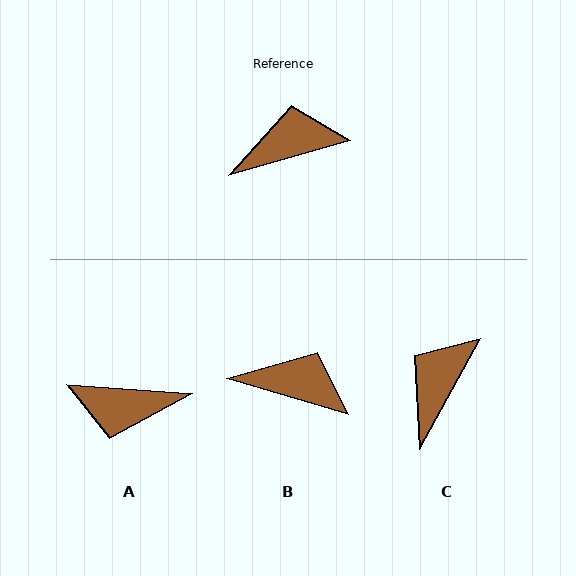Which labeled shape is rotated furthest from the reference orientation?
A, about 160 degrees away.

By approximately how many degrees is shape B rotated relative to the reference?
Approximately 32 degrees clockwise.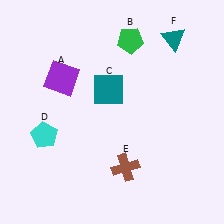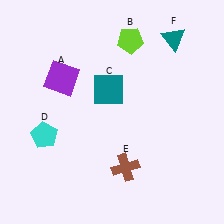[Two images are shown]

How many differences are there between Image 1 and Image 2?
There is 1 difference between the two images.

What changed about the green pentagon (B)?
In Image 1, B is green. In Image 2, it changed to lime.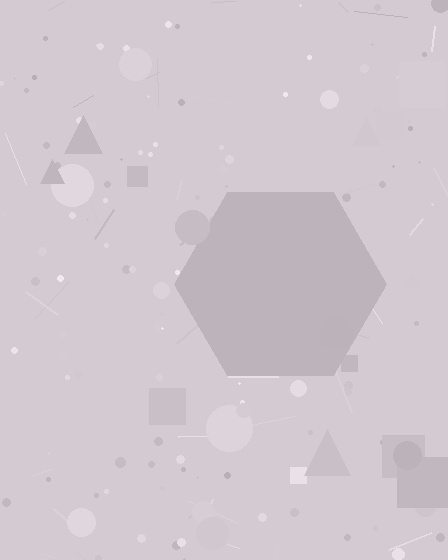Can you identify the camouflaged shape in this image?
The camouflaged shape is a hexagon.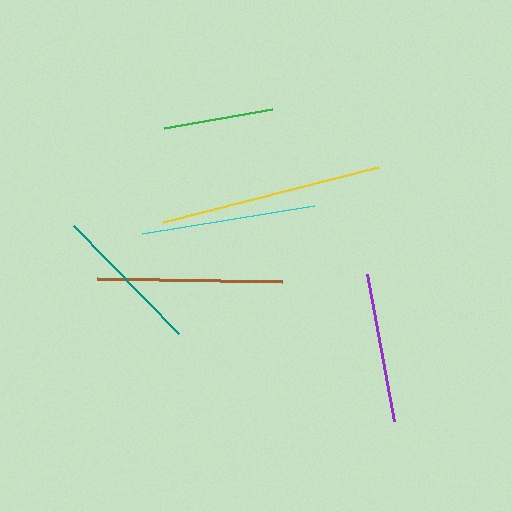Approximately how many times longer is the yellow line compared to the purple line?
The yellow line is approximately 1.5 times the length of the purple line.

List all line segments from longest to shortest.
From longest to shortest: yellow, brown, cyan, teal, purple, green.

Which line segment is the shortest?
The green line is the shortest at approximately 110 pixels.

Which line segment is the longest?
The yellow line is the longest at approximately 221 pixels.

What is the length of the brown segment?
The brown segment is approximately 184 pixels long.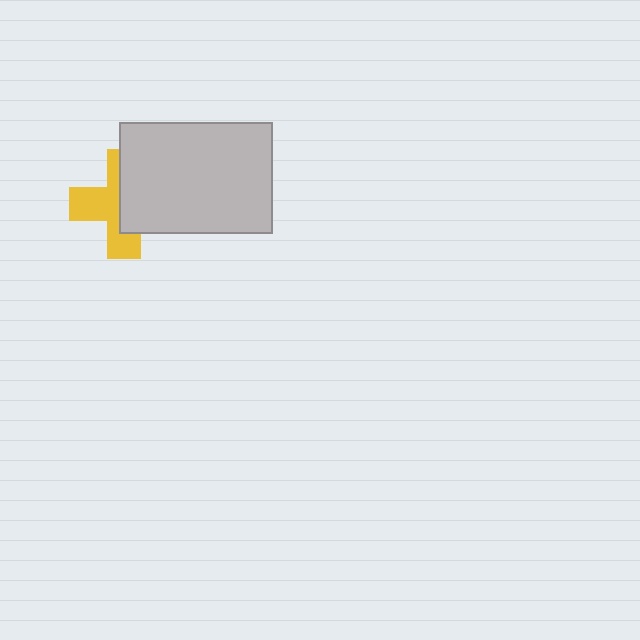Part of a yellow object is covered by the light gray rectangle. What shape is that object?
It is a cross.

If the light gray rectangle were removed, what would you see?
You would see the complete yellow cross.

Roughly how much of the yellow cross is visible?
About half of it is visible (roughly 50%).